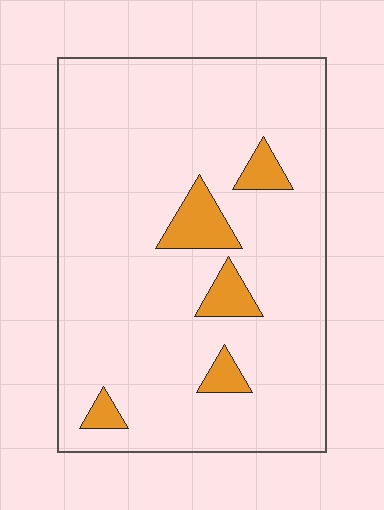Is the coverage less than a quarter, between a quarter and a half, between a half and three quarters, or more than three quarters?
Less than a quarter.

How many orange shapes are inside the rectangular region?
5.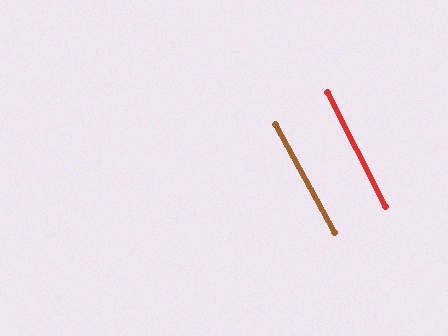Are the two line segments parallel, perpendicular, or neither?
Parallel — their directions differ by only 1.7°.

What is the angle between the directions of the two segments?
Approximately 2 degrees.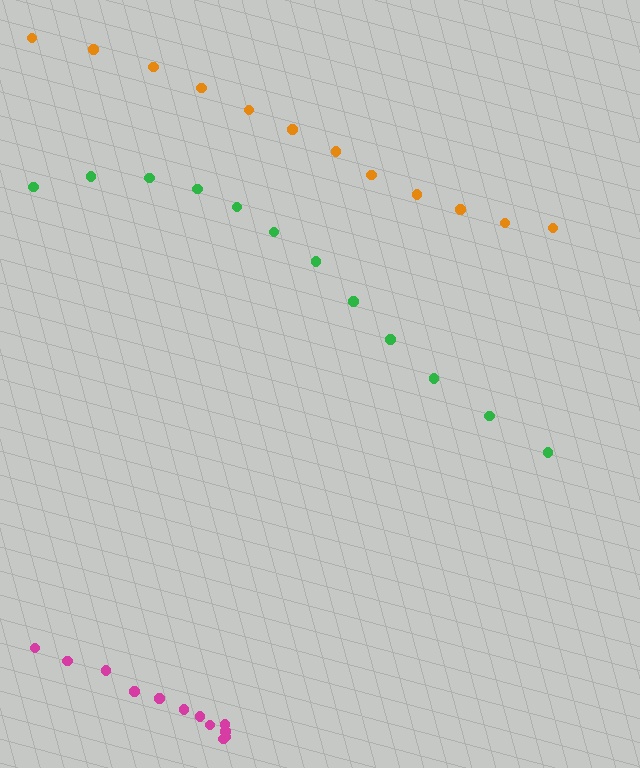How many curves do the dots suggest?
There are 3 distinct paths.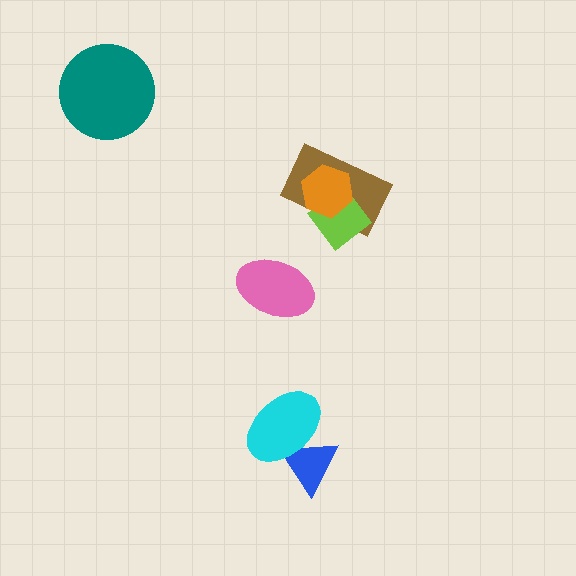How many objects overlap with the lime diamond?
2 objects overlap with the lime diamond.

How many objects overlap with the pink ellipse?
0 objects overlap with the pink ellipse.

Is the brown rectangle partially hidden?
Yes, it is partially covered by another shape.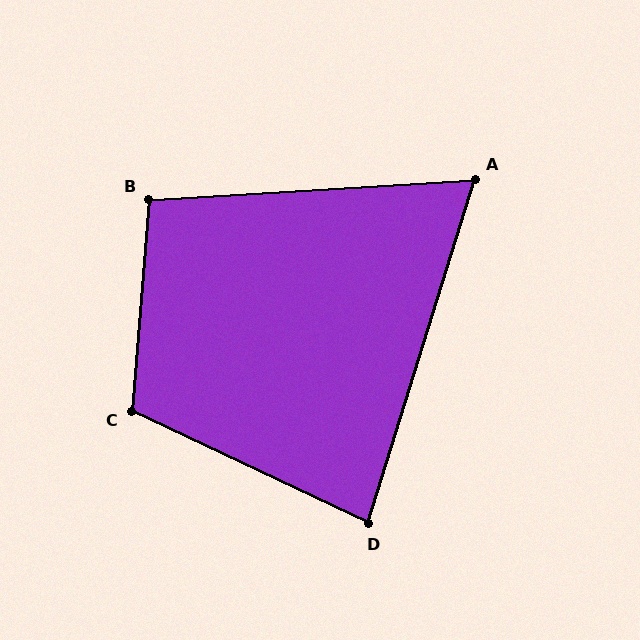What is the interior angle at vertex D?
Approximately 82 degrees (acute).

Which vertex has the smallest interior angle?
A, at approximately 69 degrees.